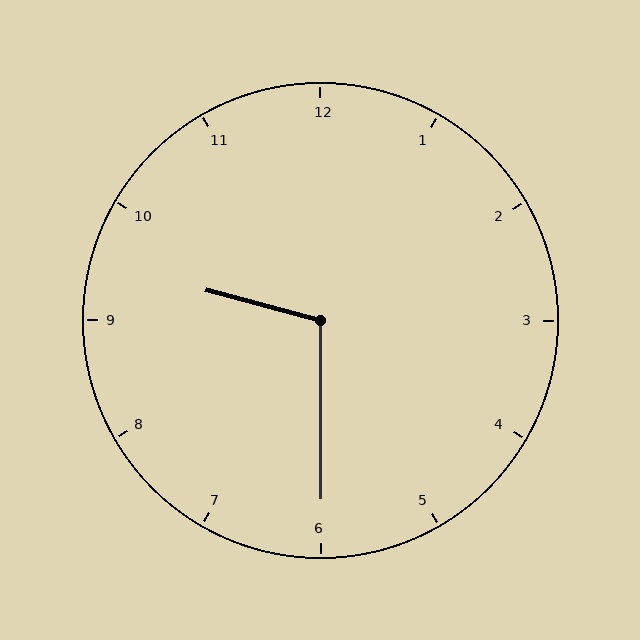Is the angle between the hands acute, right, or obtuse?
It is obtuse.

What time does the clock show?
9:30.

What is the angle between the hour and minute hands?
Approximately 105 degrees.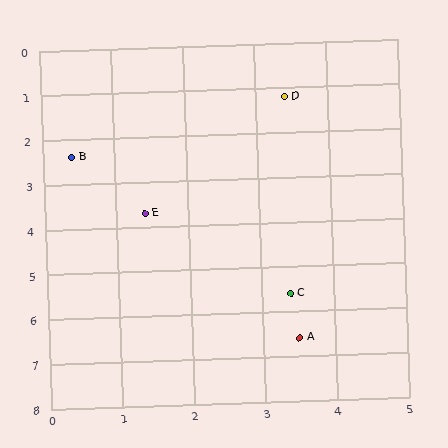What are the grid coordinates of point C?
Point C is at approximately (3.4, 5.6).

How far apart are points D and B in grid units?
Points D and B are about 3.2 grid units apart.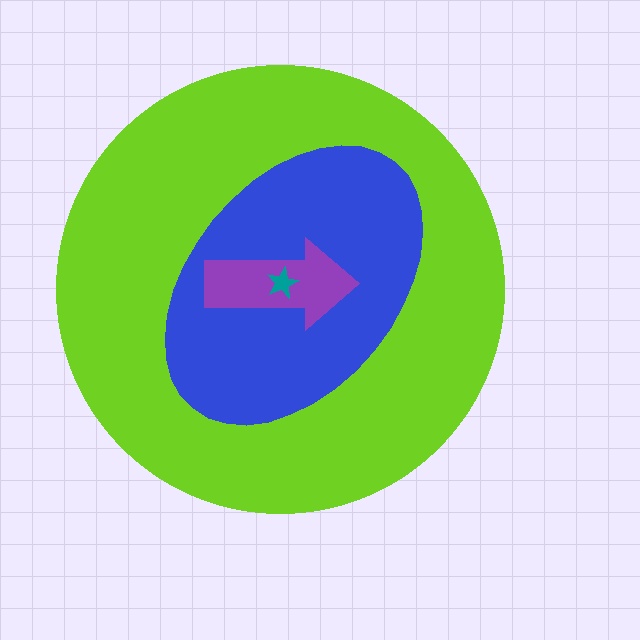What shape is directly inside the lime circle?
The blue ellipse.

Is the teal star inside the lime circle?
Yes.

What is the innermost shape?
The teal star.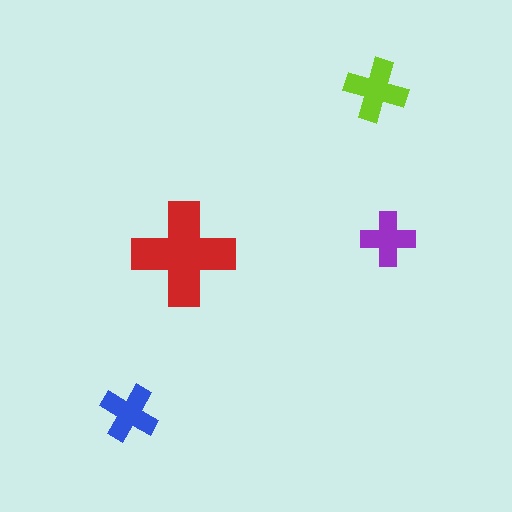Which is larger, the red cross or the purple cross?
The red one.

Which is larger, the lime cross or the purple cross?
The lime one.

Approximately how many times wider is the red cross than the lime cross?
About 1.5 times wider.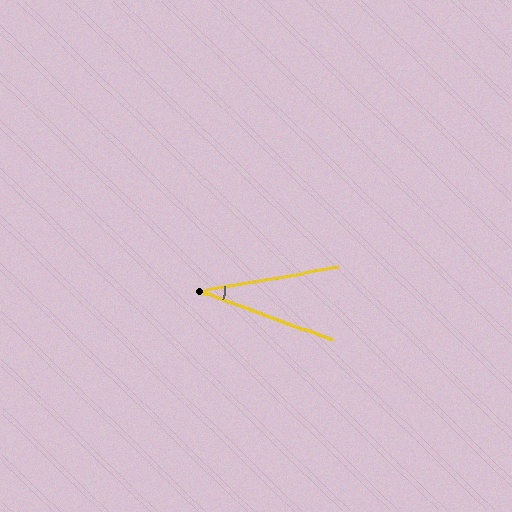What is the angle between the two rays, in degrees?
Approximately 30 degrees.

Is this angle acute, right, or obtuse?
It is acute.